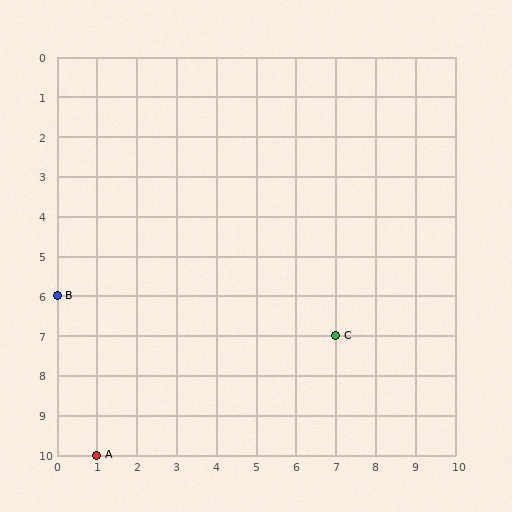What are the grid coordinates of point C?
Point C is at grid coordinates (7, 7).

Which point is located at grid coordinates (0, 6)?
Point B is at (0, 6).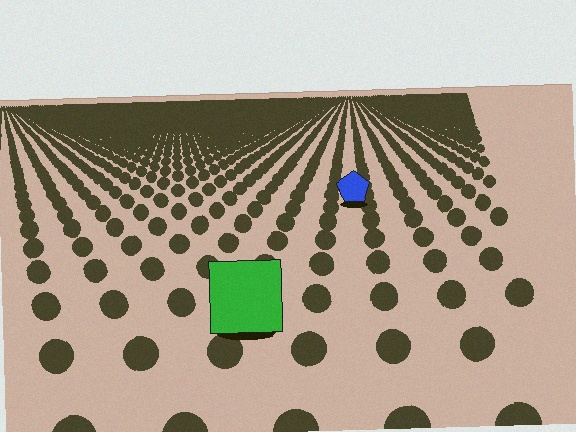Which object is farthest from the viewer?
The blue pentagon is farthest from the viewer. It appears smaller and the ground texture around it is denser.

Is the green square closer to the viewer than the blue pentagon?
Yes. The green square is closer — you can tell from the texture gradient: the ground texture is coarser near it.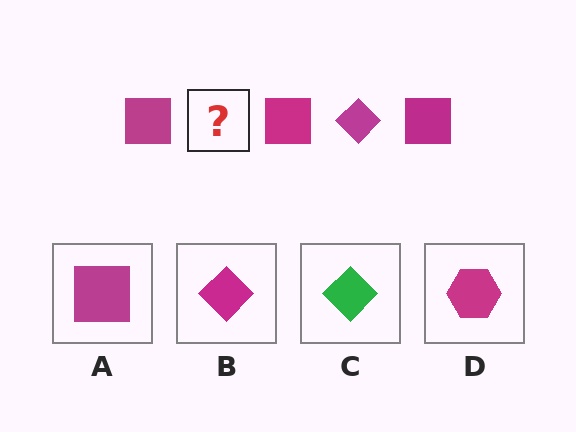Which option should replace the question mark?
Option B.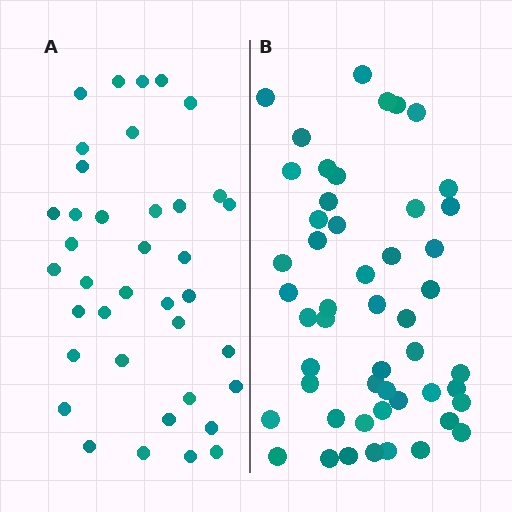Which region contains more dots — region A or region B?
Region B (the right region) has more dots.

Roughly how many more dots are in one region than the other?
Region B has roughly 12 or so more dots than region A.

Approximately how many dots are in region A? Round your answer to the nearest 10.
About 40 dots. (The exact count is 38, which rounds to 40.)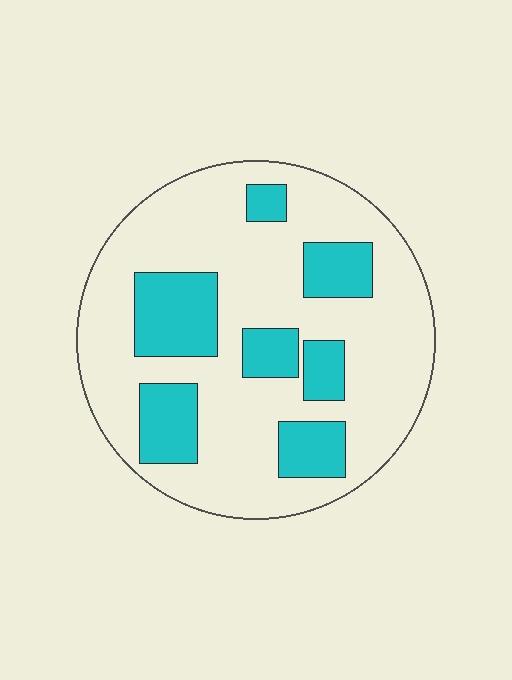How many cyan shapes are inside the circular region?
7.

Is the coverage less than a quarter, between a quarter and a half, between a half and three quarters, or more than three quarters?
Between a quarter and a half.